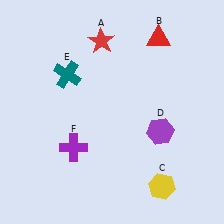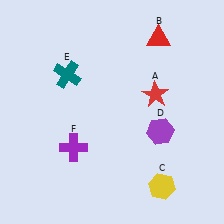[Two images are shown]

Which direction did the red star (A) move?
The red star (A) moved right.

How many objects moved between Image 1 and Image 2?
1 object moved between the two images.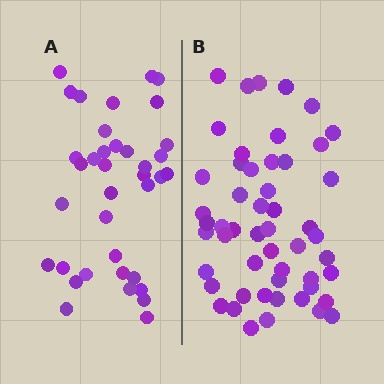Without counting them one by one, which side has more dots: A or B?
Region B (the right region) has more dots.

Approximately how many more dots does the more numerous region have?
Region B has approximately 15 more dots than region A.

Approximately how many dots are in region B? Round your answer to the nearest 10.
About 50 dots. (The exact count is 52, which rounds to 50.)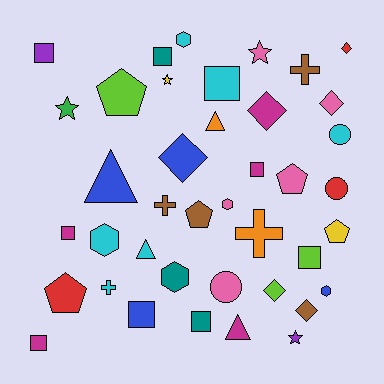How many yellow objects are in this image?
There are 2 yellow objects.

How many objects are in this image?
There are 40 objects.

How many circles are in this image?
There are 3 circles.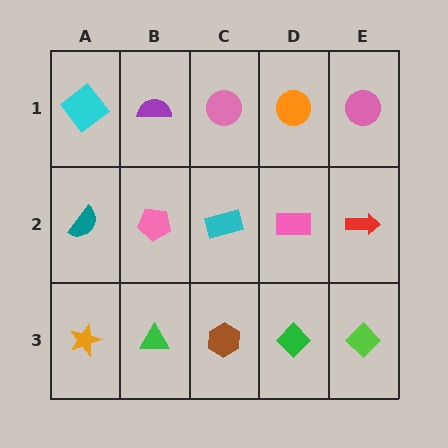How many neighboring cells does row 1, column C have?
3.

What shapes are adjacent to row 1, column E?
A red arrow (row 2, column E), an orange circle (row 1, column D).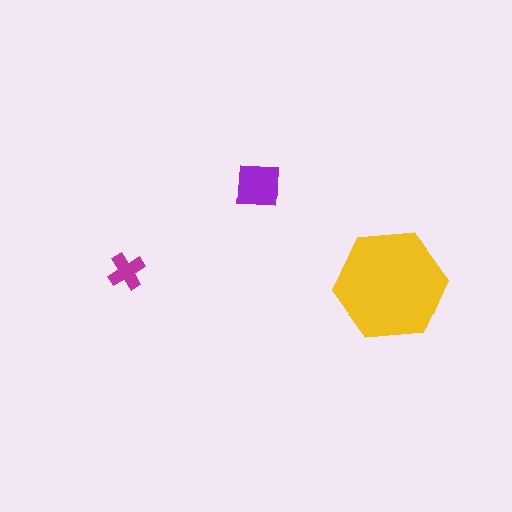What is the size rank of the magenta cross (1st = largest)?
3rd.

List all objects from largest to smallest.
The yellow hexagon, the purple square, the magenta cross.